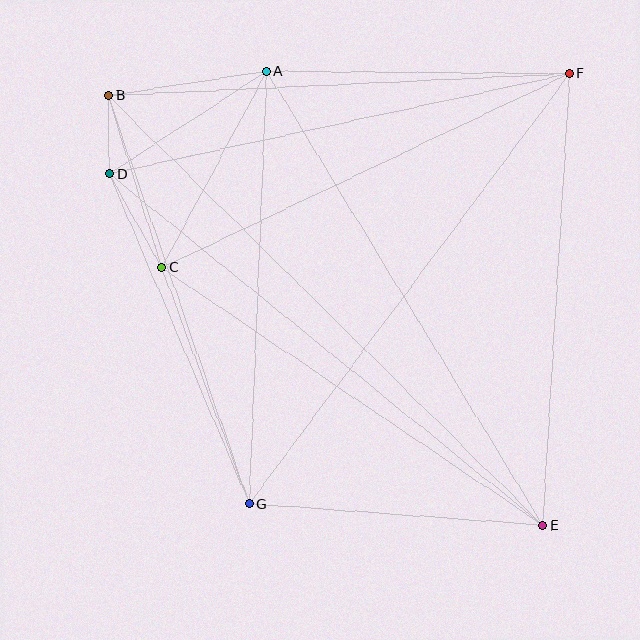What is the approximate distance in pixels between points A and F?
The distance between A and F is approximately 303 pixels.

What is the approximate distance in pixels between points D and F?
The distance between D and F is approximately 471 pixels.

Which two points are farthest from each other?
Points B and E are farthest from each other.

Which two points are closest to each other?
Points B and D are closest to each other.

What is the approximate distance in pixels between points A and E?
The distance between A and E is approximately 532 pixels.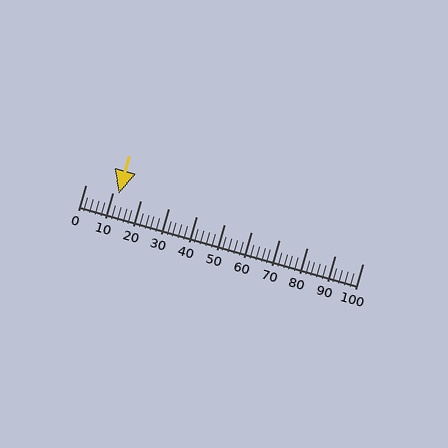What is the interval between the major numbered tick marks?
The major tick marks are spaced 10 units apart.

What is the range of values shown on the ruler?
The ruler shows values from 0 to 100.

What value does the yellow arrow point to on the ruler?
The yellow arrow points to approximately 12.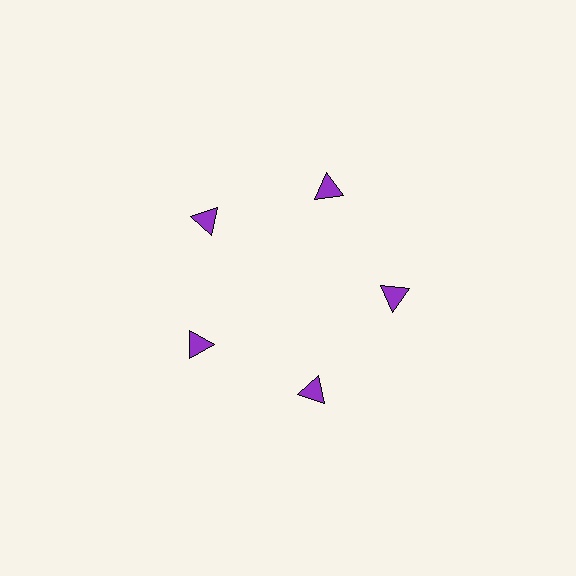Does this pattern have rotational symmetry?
Yes, this pattern has 5-fold rotational symmetry. It looks the same after rotating 72 degrees around the center.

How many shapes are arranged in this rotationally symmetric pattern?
There are 5 shapes, arranged in 5 groups of 1.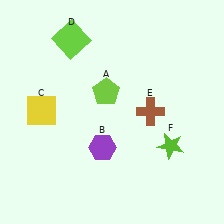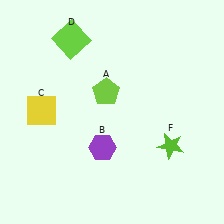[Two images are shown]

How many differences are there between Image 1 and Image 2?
There is 1 difference between the two images.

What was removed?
The brown cross (E) was removed in Image 2.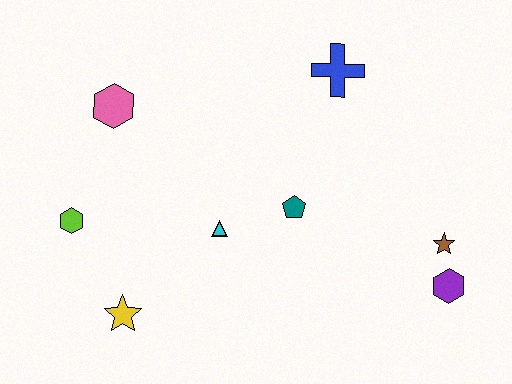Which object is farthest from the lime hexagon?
The purple hexagon is farthest from the lime hexagon.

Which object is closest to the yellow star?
The lime hexagon is closest to the yellow star.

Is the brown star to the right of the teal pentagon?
Yes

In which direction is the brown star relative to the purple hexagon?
The brown star is above the purple hexagon.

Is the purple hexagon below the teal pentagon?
Yes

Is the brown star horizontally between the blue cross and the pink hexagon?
No